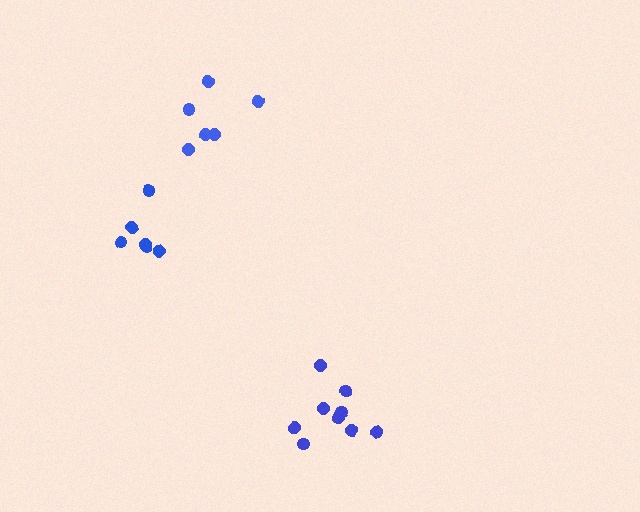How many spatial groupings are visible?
There are 3 spatial groupings.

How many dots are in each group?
Group 1: 9 dots, Group 2: 6 dots, Group 3: 6 dots (21 total).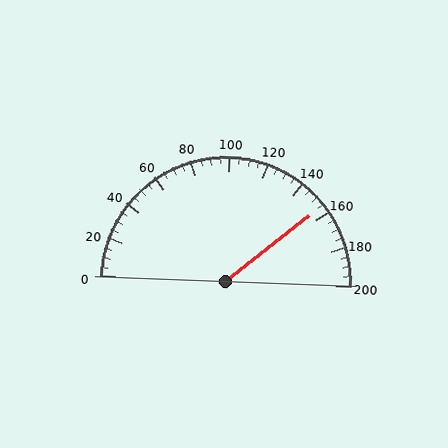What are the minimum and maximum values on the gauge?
The gauge ranges from 0 to 200.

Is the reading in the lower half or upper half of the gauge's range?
The reading is in the upper half of the range (0 to 200).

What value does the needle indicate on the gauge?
The needle indicates approximately 155.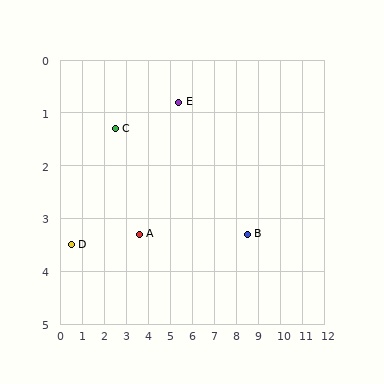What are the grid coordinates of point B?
Point B is at approximately (8.5, 3.3).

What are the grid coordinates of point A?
Point A is at approximately (3.6, 3.3).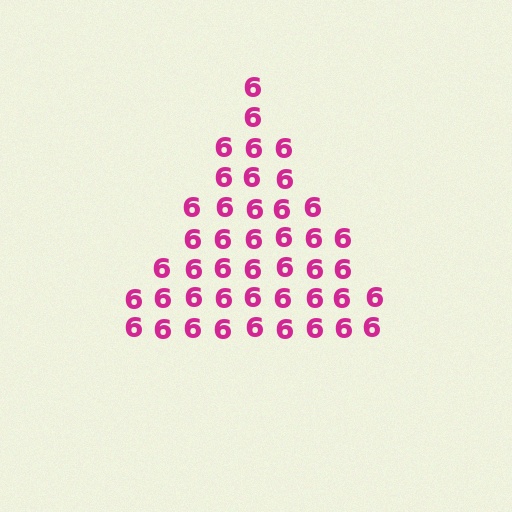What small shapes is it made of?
It is made of small digit 6's.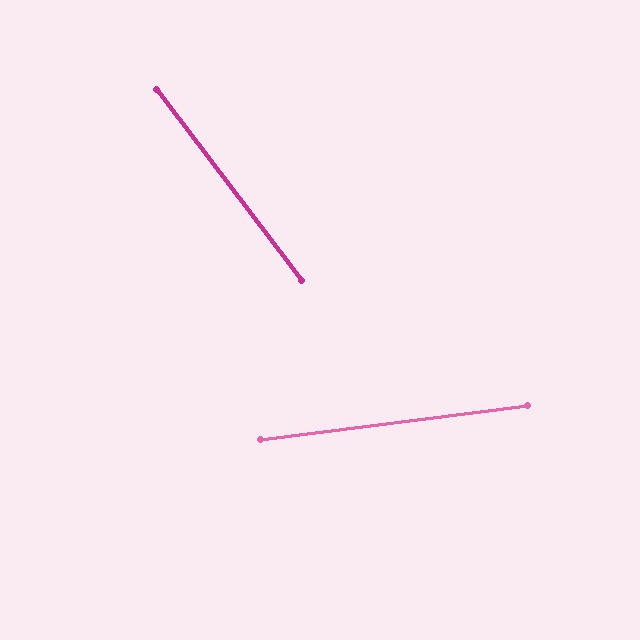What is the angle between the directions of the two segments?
Approximately 60 degrees.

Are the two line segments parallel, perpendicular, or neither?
Neither parallel nor perpendicular — they differ by about 60°.